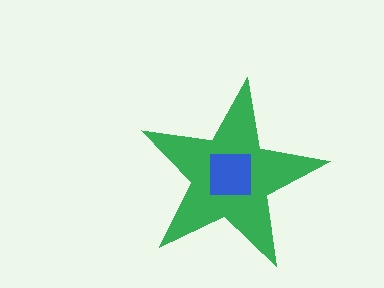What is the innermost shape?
The blue square.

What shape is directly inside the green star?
The blue square.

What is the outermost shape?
The green star.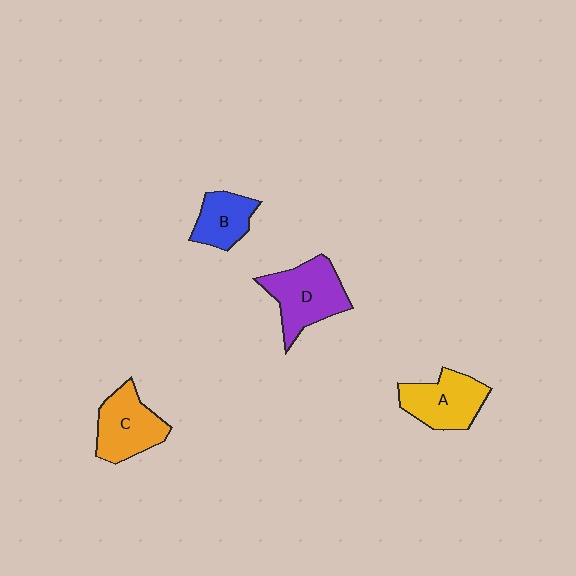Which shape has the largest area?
Shape D (purple).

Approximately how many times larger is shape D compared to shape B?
Approximately 1.6 times.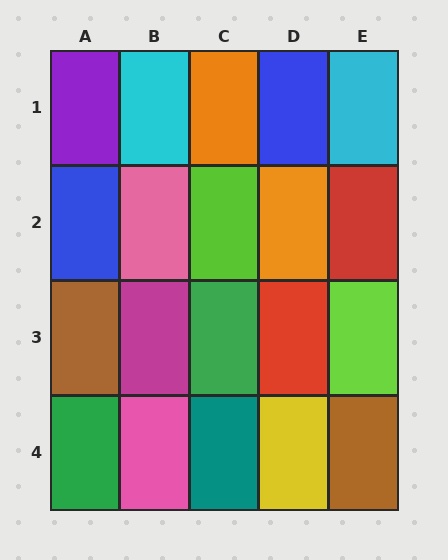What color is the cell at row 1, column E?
Cyan.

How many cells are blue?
2 cells are blue.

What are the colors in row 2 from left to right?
Blue, pink, lime, orange, red.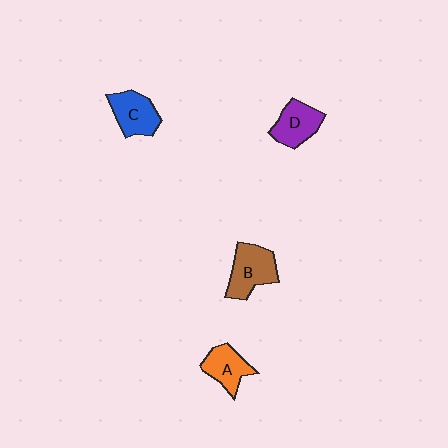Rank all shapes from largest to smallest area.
From largest to smallest: B (brown), C (blue), D (purple), A (orange).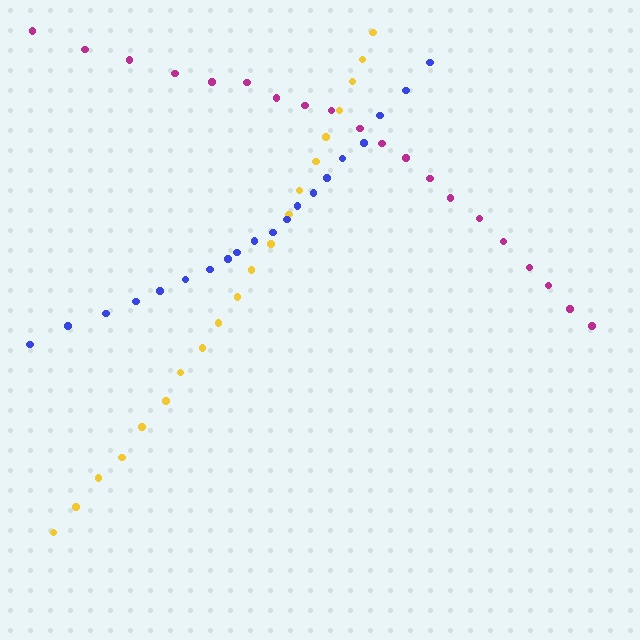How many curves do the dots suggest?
There are 3 distinct paths.